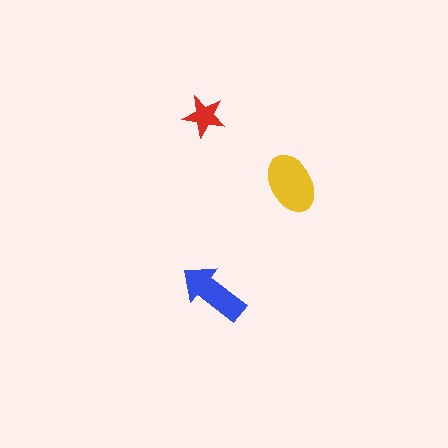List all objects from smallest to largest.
The red star, the blue arrow, the yellow ellipse.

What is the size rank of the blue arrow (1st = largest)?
2nd.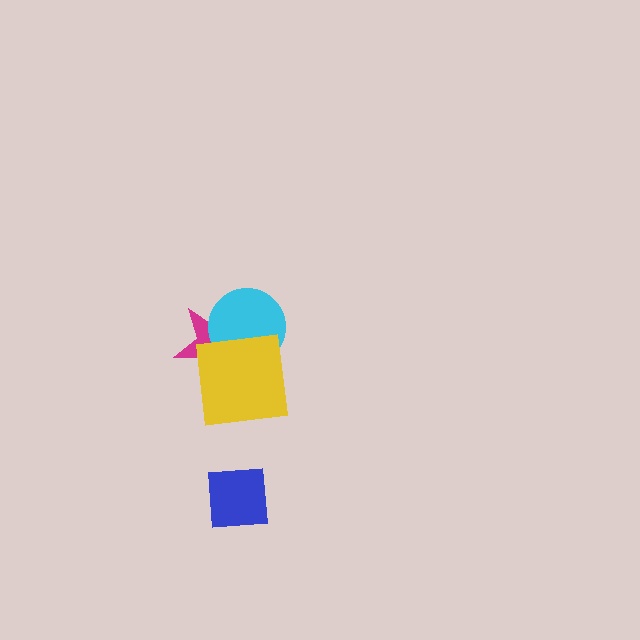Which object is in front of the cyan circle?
The yellow square is in front of the cyan circle.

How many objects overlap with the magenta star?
2 objects overlap with the magenta star.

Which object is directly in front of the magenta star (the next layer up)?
The cyan circle is directly in front of the magenta star.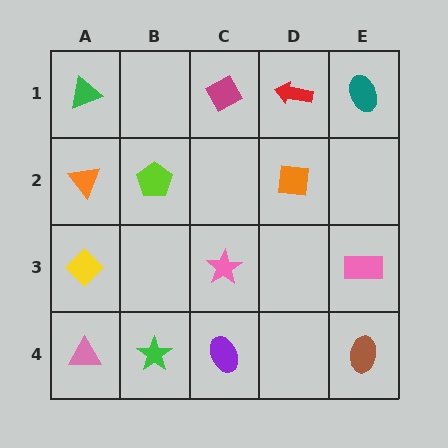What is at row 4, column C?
A purple ellipse.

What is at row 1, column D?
A red arrow.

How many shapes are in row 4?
4 shapes.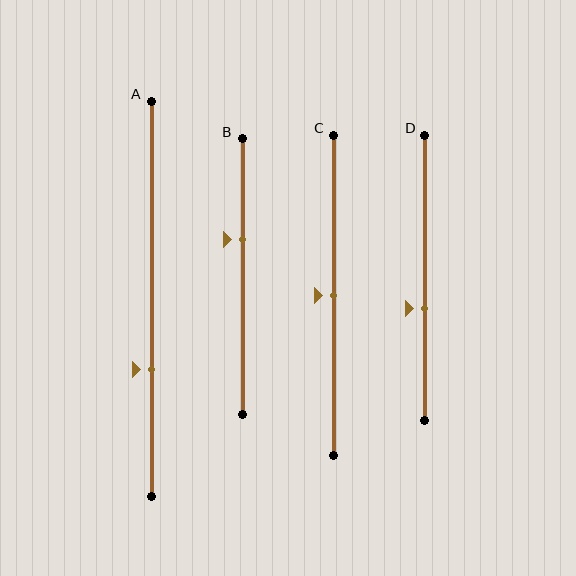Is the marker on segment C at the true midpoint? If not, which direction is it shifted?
Yes, the marker on segment C is at the true midpoint.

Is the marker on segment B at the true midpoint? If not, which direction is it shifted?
No, the marker on segment B is shifted upward by about 14% of the segment length.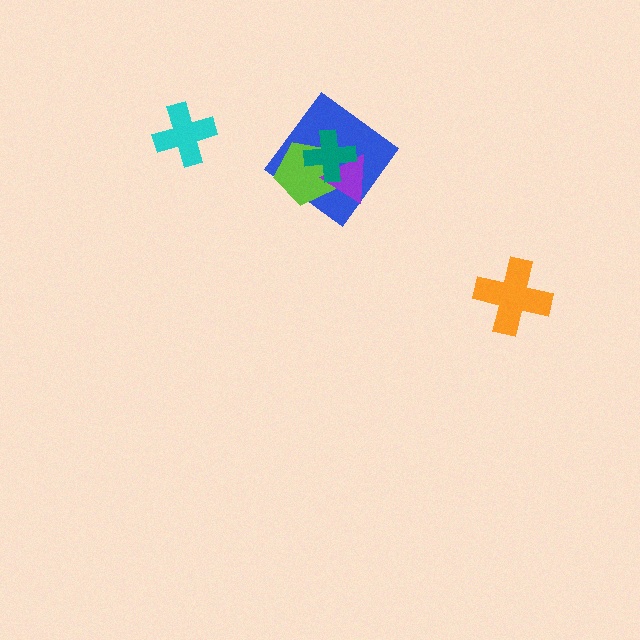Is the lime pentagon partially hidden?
Yes, it is partially covered by another shape.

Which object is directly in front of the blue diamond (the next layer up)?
The lime pentagon is directly in front of the blue diamond.